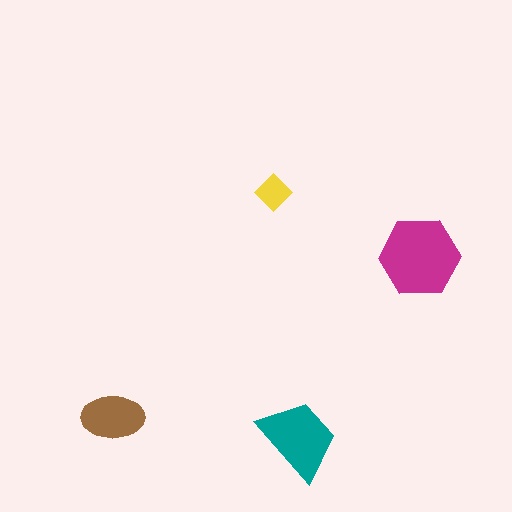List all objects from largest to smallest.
The magenta hexagon, the teal trapezoid, the brown ellipse, the yellow diamond.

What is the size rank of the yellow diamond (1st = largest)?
4th.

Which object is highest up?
The yellow diamond is topmost.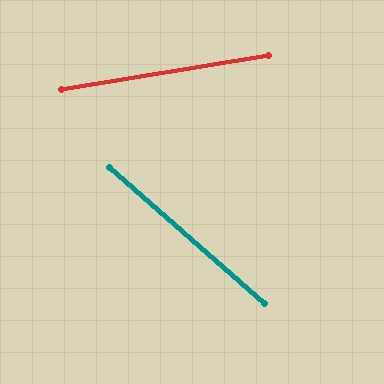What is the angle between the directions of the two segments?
Approximately 51 degrees.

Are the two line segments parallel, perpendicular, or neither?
Neither parallel nor perpendicular — they differ by about 51°.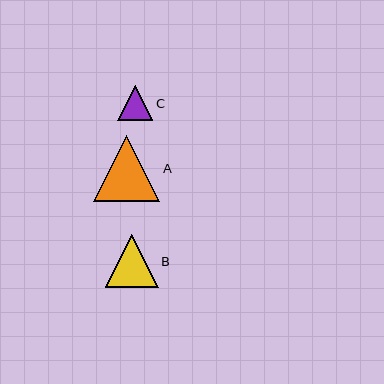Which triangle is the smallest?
Triangle C is the smallest with a size of approximately 35 pixels.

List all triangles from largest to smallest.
From largest to smallest: A, B, C.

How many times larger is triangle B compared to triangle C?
Triangle B is approximately 1.5 times the size of triangle C.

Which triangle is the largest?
Triangle A is the largest with a size of approximately 66 pixels.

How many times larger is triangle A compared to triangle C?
Triangle A is approximately 1.9 times the size of triangle C.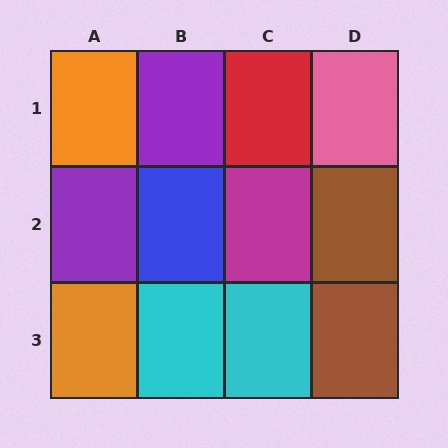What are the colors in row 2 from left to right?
Purple, blue, magenta, brown.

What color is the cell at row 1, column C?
Red.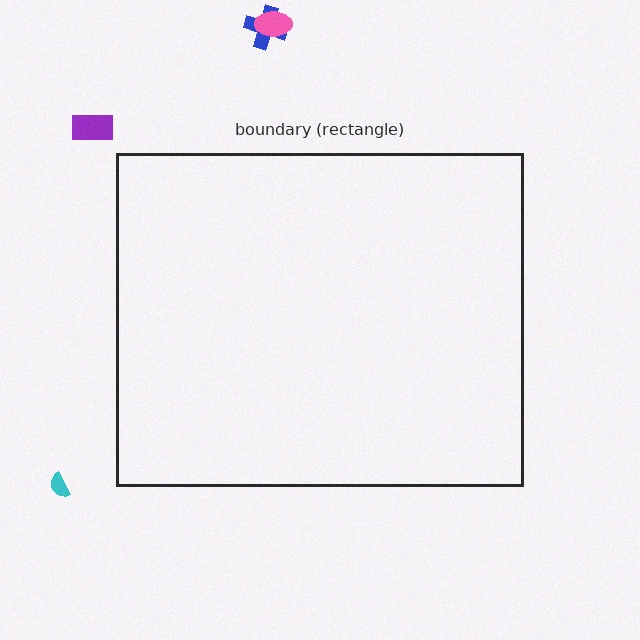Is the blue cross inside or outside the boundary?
Outside.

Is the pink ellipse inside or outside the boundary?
Outside.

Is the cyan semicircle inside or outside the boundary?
Outside.